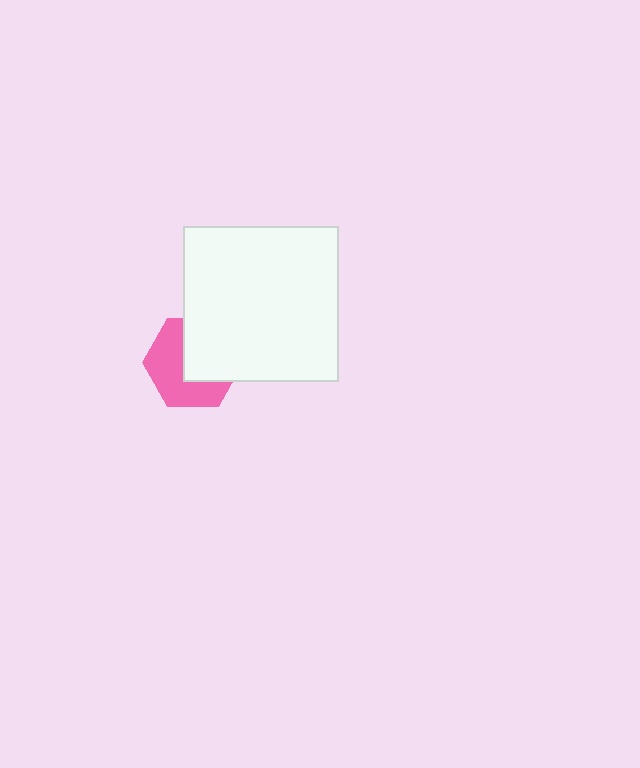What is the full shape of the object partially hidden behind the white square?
The partially hidden object is a pink hexagon.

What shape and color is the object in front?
The object in front is a white square.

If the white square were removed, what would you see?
You would see the complete pink hexagon.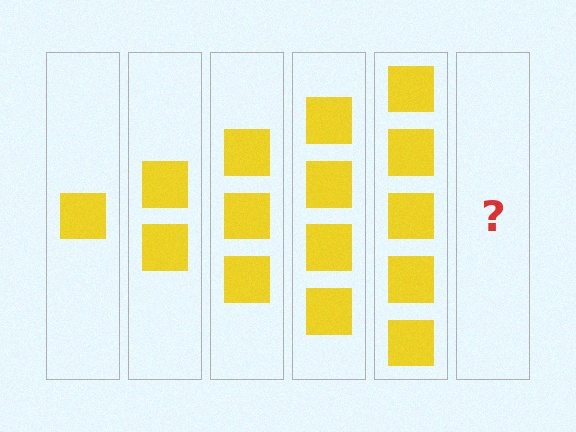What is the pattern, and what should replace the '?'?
The pattern is that each step adds one more square. The '?' should be 6 squares.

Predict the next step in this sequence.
The next step is 6 squares.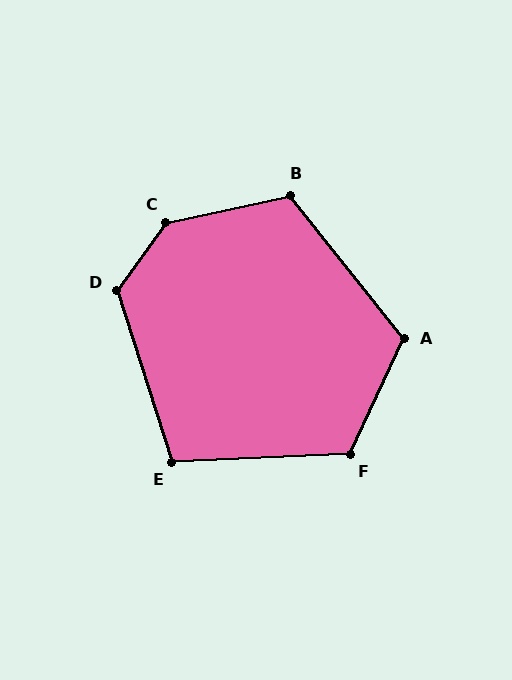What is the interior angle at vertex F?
Approximately 117 degrees (obtuse).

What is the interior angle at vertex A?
Approximately 116 degrees (obtuse).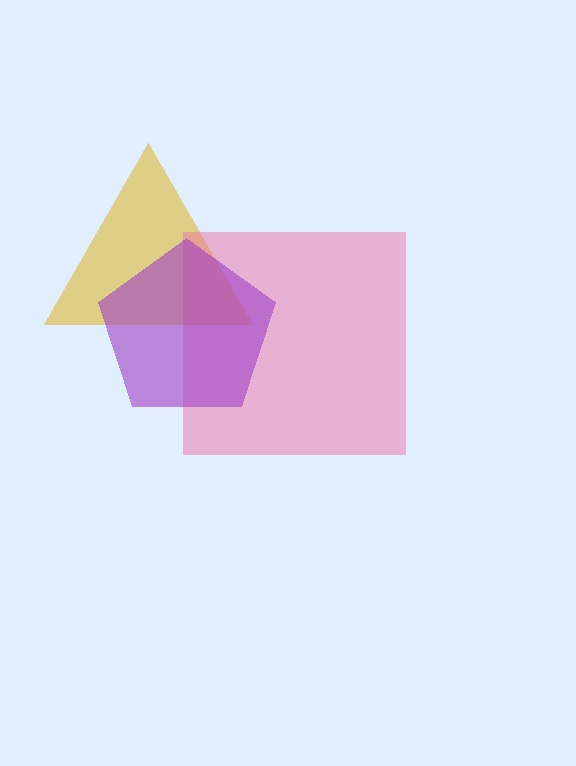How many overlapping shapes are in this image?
There are 3 overlapping shapes in the image.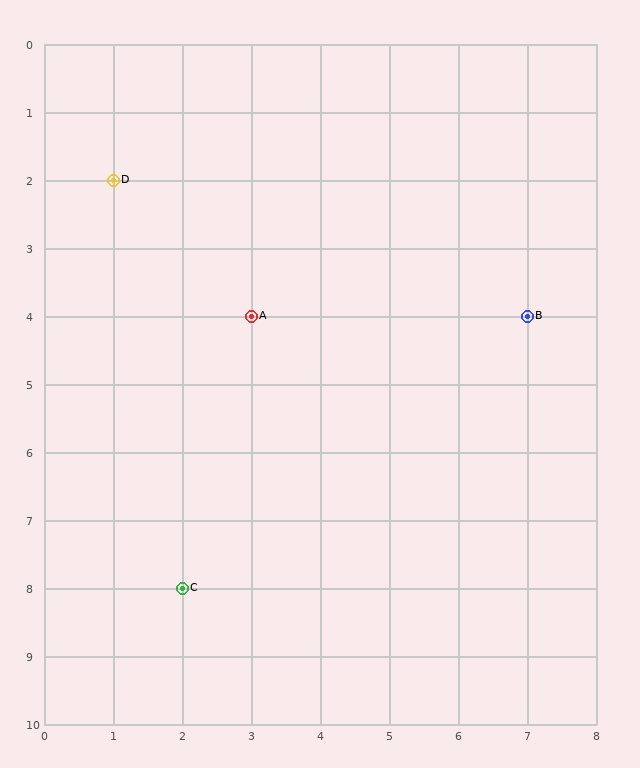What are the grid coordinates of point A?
Point A is at grid coordinates (3, 4).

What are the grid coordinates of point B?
Point B is at grid coordinates (7, 4).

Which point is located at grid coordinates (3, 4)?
Point A is at (3, 4).